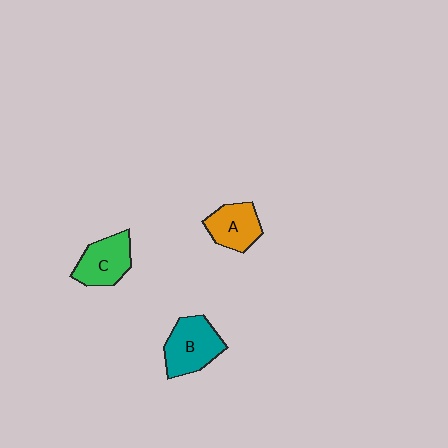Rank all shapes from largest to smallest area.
From largest to smallest: B (teal), C (green), A (orange).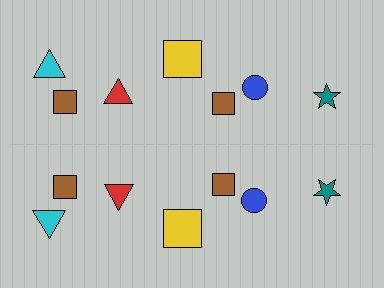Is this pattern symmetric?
Yes, this pattern has bilateral (reflection) symmetry.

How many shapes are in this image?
There are 14 shapes in this image.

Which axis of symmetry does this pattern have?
The pattern has a horizontal axis of symmetry running through the center of the image.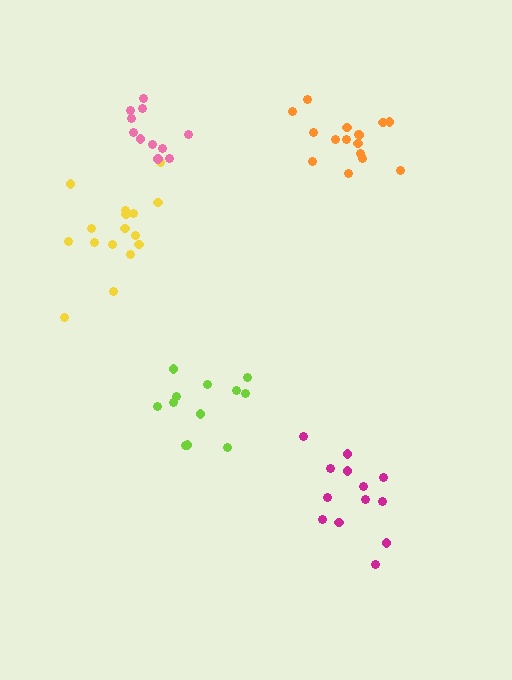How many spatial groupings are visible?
There are 5 spatial groupings.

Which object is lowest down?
The magenta cluster is bottommost.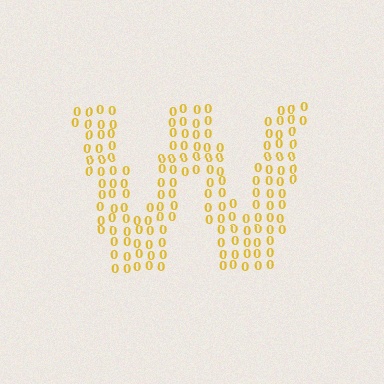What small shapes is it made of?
It is made of small digit 0's.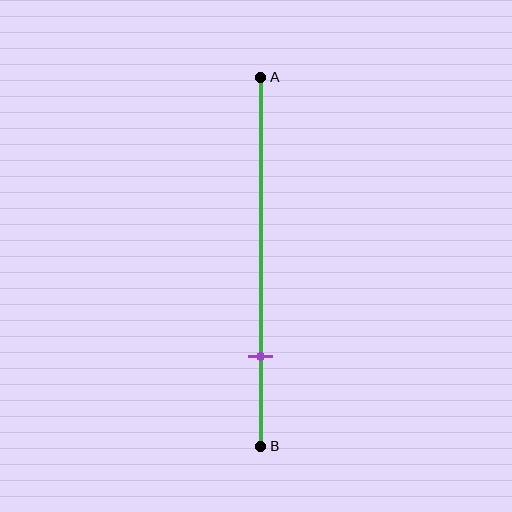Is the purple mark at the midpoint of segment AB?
No, the mark is at about 75% from A, not at the 50% midpoint.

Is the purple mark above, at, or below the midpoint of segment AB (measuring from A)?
The purple mark is below the midpoint of segment AB.